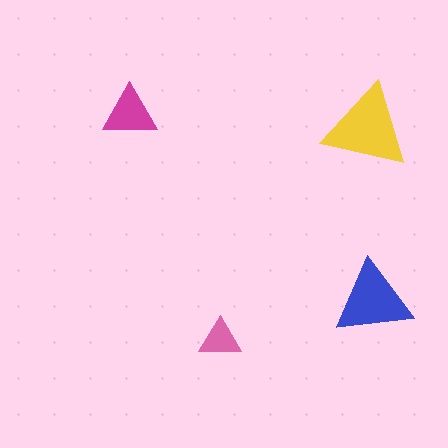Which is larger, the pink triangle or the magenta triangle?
The magenta one.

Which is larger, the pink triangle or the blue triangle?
The blue one.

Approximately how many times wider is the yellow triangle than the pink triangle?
About 2 times wider.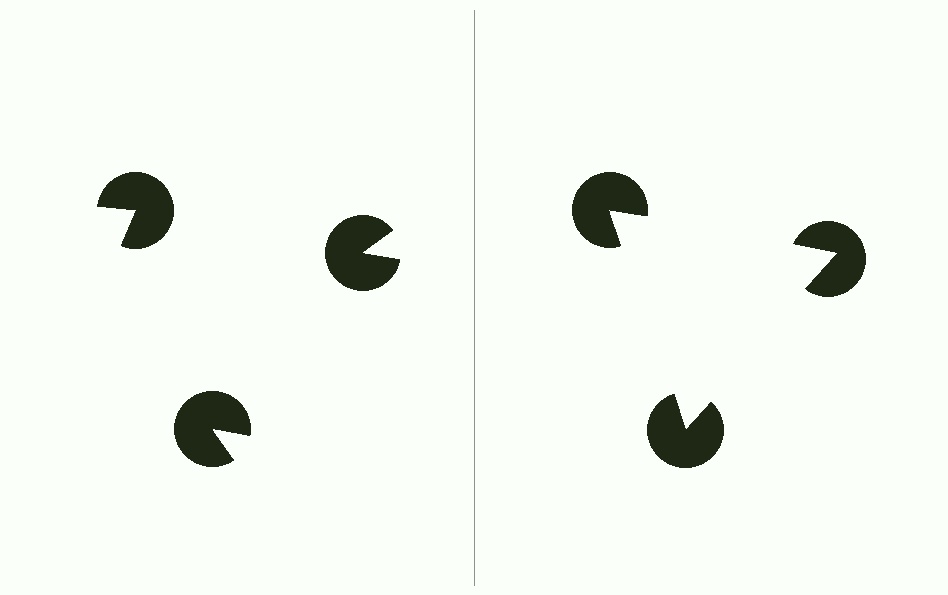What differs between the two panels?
The pac-man discs are positioned identically on both sides; only the wedge orientations differ. On the right they align to a triangle; on the left they are misaligned.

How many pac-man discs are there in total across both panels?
6 — 3 on each side.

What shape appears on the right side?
An illusory triangle.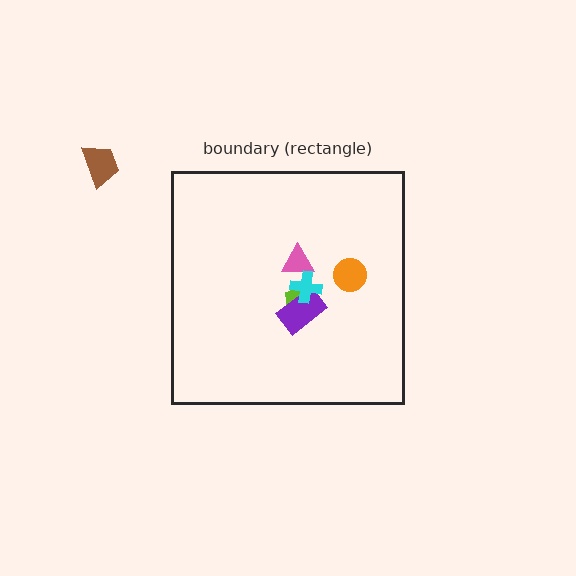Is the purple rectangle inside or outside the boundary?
Inside.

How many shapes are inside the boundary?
5 inside, 1 outside.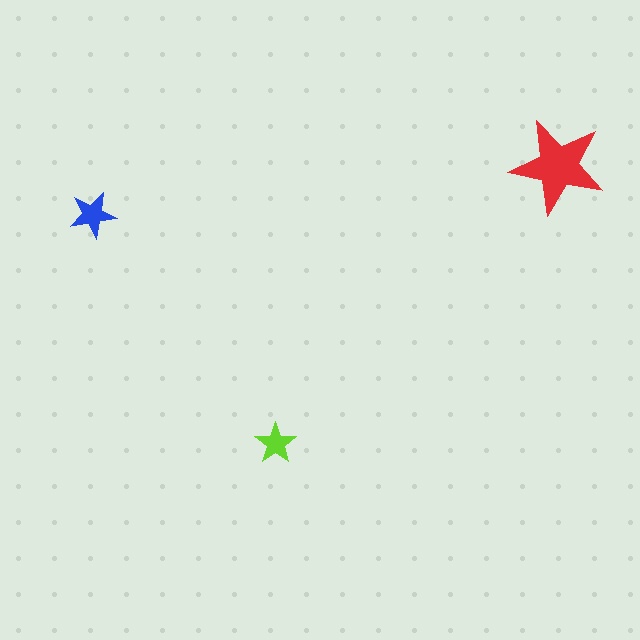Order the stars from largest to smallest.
the red one, the blue one, the lime one.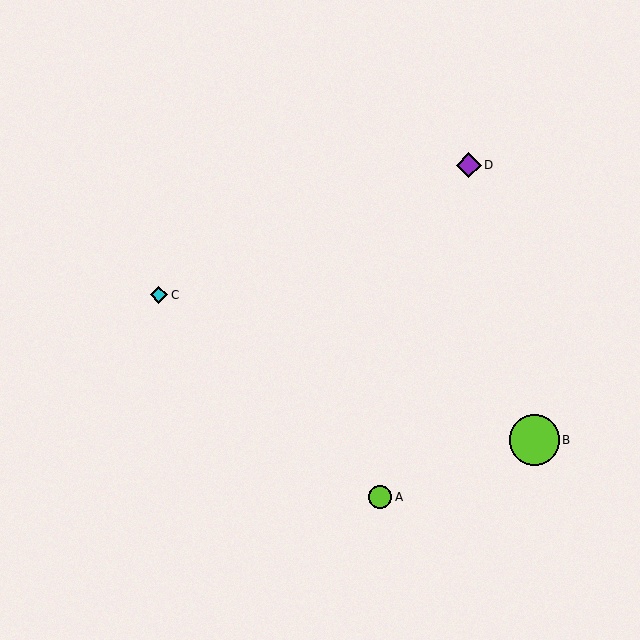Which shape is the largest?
The lime circle (labeled B) is the largest.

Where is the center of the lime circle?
The center of the lime circle is at (380, 497).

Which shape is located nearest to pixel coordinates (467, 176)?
The purple diamond (labeled D) at (469, 165) is nearest to that location.